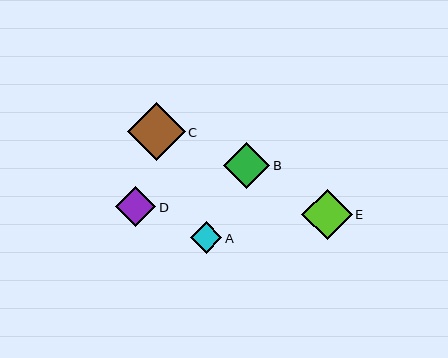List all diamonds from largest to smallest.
From largest to smallest: C, E, B, D, A.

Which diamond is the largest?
Diamond C is the largest with a size of approximately 58 pixels.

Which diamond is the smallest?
Diamond A is the smallest with a size of approximately 31 pixels.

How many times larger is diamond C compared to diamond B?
Diamond C is approximately 1.2 times the size of diamond B.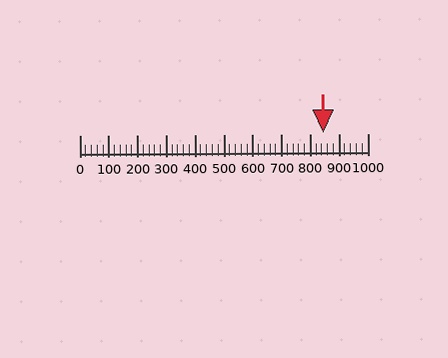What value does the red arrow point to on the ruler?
The red arrow points to approximately 845.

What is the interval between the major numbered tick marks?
The major tick marks are spaced 100 units apart.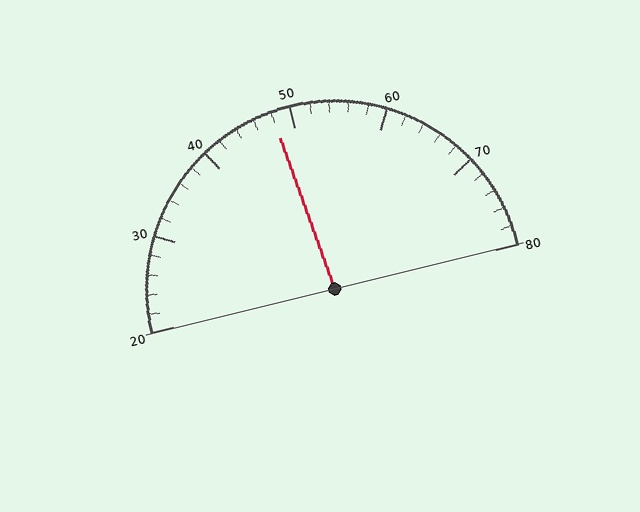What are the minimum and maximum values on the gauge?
The gauge ranges from 20 to 80.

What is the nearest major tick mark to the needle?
The nearest major tick mark is 50.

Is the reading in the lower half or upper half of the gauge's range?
The reading is in the lower half of the range (20 to 80).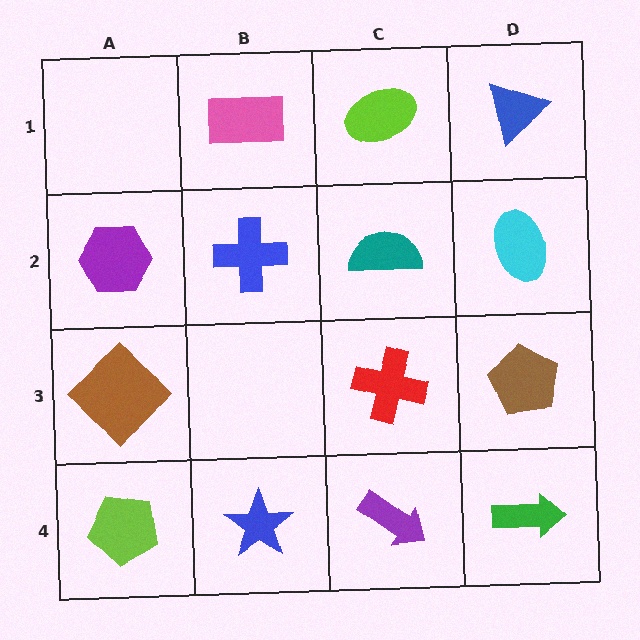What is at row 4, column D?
A green arrow.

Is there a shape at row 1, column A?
No, that cell is empty.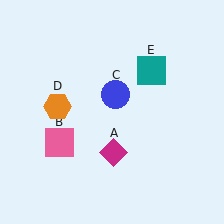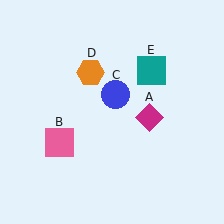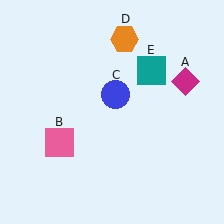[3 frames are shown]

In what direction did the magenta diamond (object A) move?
The magenta diamond (object A) moved up and to the right.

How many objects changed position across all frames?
2 objects changed position: magenta diamond (object A), orange hexagon (object D).